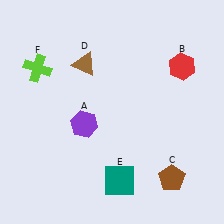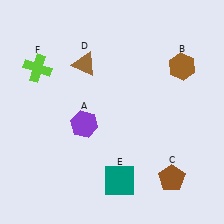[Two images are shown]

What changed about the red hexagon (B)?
In Image 1, B is red. In Image 2, it changed to brown.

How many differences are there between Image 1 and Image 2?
There is 1 difference between the two images.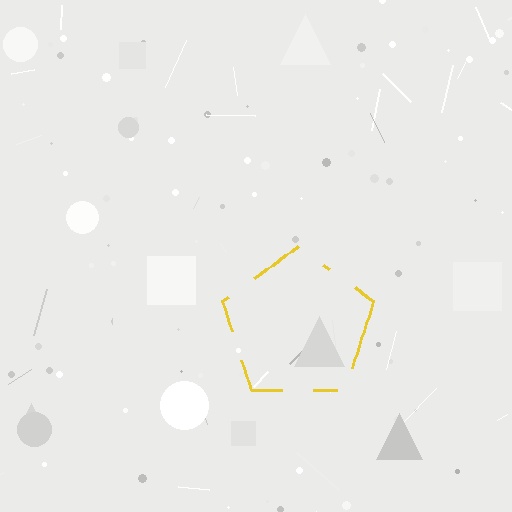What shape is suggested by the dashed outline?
The dashed outline suggests a pentagon.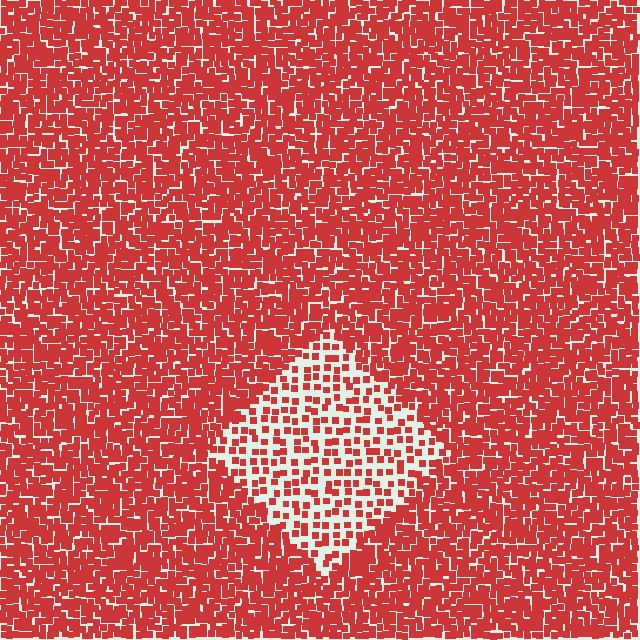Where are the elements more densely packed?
The elements are more densely packed outside the diamond boundary.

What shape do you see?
I see a diamond.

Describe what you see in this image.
The image contains small red elements arranged at two different densities. A diamond-shaped region is visible where the elements are less densely packed than the surrounding area.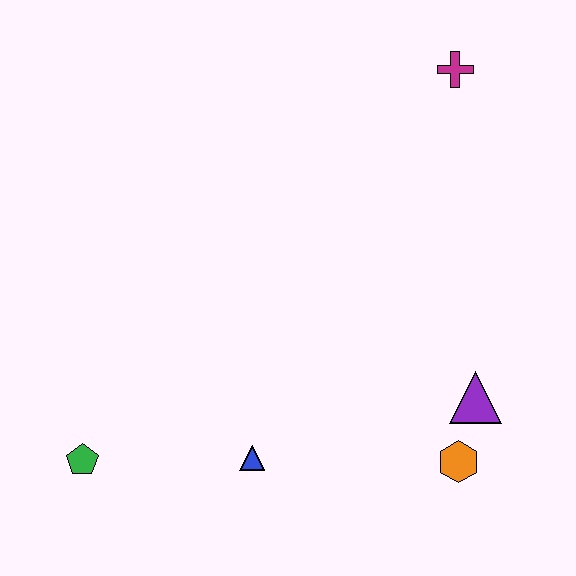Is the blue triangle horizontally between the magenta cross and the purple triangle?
No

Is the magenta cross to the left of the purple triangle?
Yes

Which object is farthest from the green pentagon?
The magenta cross is farthest from the green pentagon.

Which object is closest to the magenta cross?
The purple triangle is closest to the magenta cross.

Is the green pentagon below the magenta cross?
Yes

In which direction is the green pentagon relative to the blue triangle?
The green pentagon is to the left of the blue triangle.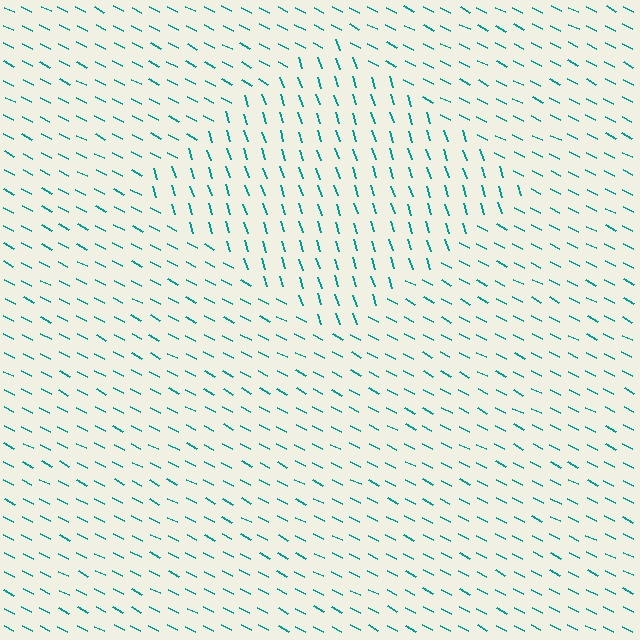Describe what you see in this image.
The image is filled with small teal line segments. A diamond region in the image has lines oriented differently from the surrounding lines, creating a visible texture boundary.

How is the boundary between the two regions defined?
The boundary is defined purely by a change in line orientation (approximately 45 degrees difference). All lines are the same color and thickness.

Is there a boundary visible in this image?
Yes, there is a texture boundary formed by a change in line orientation.